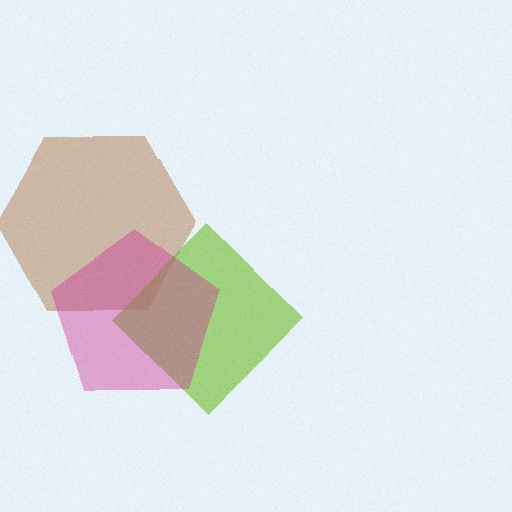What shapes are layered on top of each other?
The layered shapes are: a brown hexagon, a lime diamond, a magenta pentagon.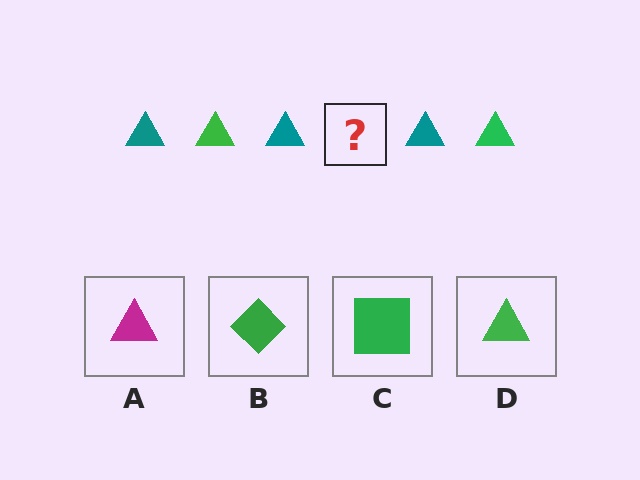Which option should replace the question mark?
Option D.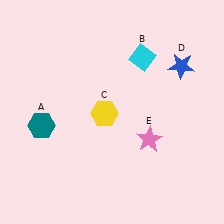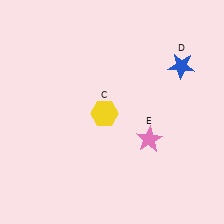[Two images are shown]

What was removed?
The teal hexagon (A), the cyan diamond (B) were removed in Image 2.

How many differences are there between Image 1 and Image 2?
There are 2 differences between the two images.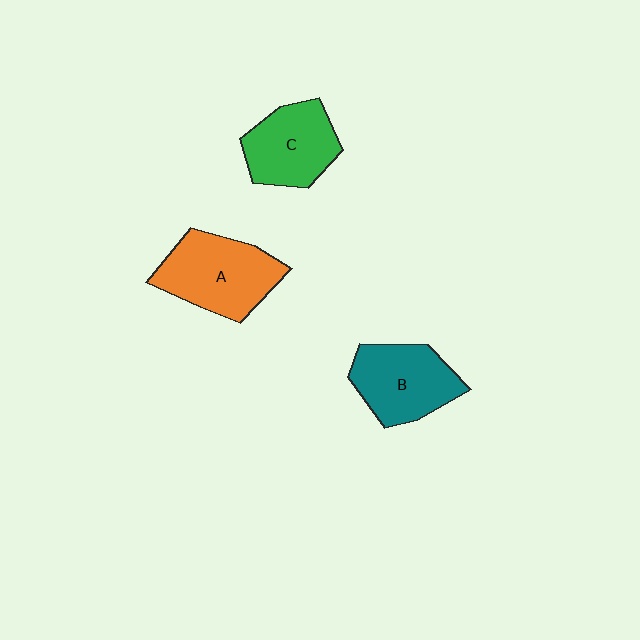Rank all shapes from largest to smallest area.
From largest to smallest: A (orange), B (teal), C (green).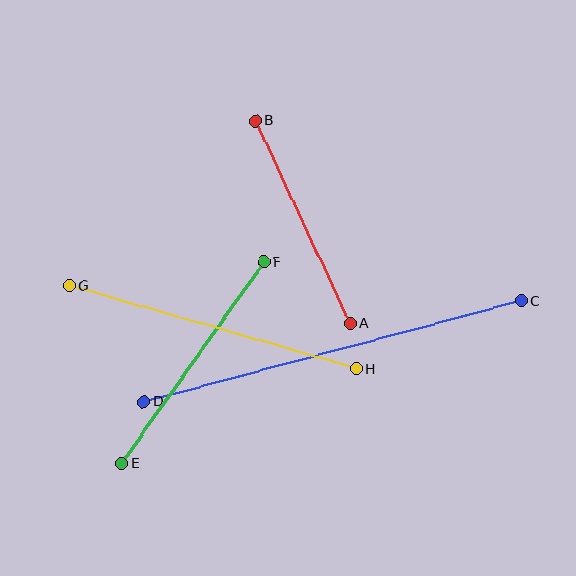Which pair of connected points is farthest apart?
Points C and D are farthest apart.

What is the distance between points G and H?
The distance is approximately 299 pixels.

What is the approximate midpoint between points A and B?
The midpoint is at approximately (303, 222) pixels.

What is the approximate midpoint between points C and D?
The midpoint is at approximately (333, 351) pixels.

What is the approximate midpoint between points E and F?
The midpoint is at approximately (193, 363) pixels.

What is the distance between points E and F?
The distance is approximately 246 pixels.